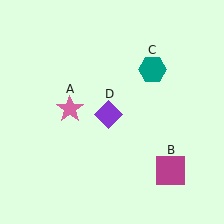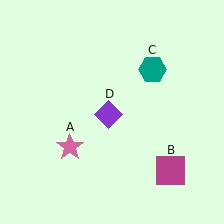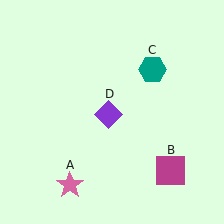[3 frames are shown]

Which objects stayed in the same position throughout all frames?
Magenta square (object B) and teal hexagon (object C) and purple diamond (object D) remained stationary.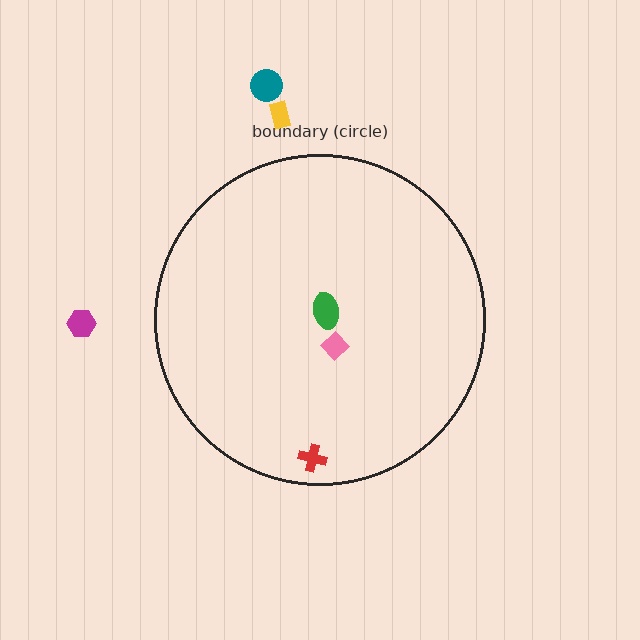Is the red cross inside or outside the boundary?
Inside.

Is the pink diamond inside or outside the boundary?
Inside.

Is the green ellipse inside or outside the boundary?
Inside.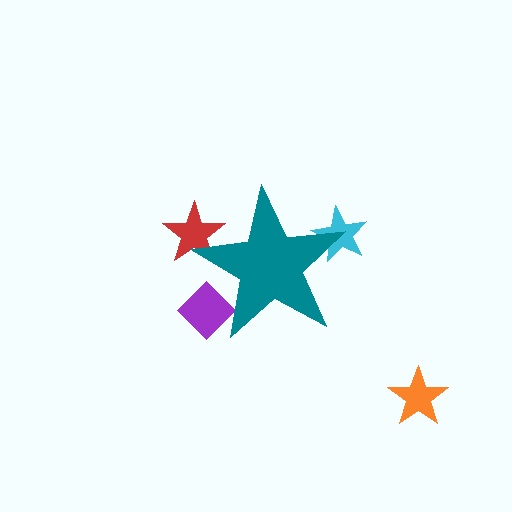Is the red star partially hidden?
Yes, the red star is partially hidden behind the teal star.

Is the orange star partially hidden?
No, the orange star is fully visible.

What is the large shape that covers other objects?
A teal star.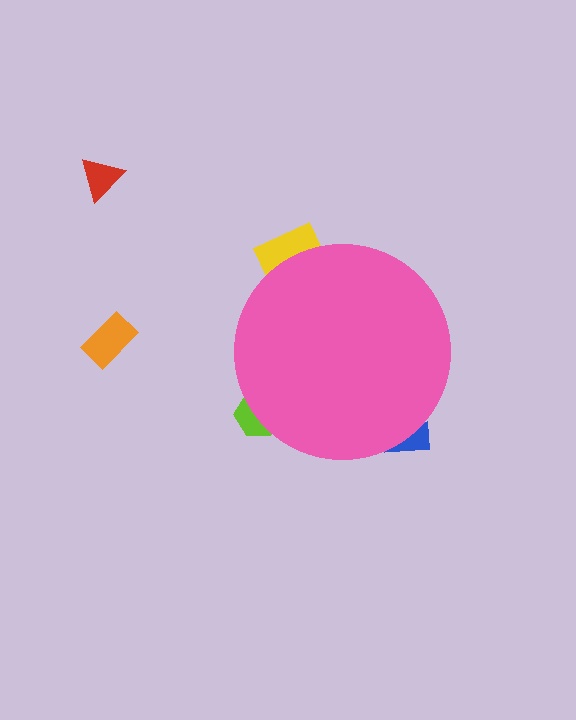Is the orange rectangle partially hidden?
No, the orange rectangle is fully visible.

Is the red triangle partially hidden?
No, the red triangle is fully visible.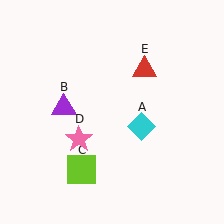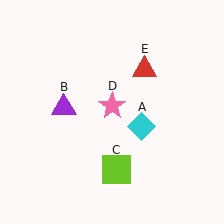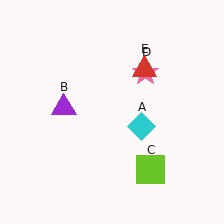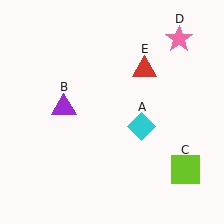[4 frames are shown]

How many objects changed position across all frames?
2 objects changed position: lime square (object C), pink star (object D).